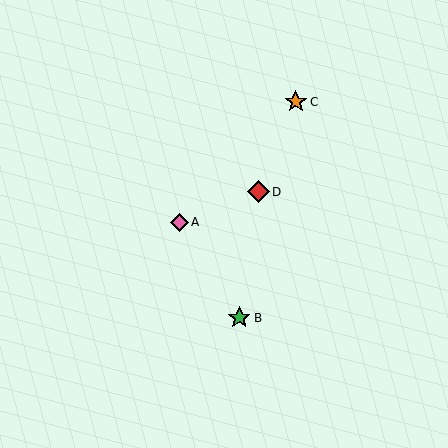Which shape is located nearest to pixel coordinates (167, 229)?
The pink diamond (labeled A) at (179, 222) is nearest to that location.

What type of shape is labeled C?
Shape C is an orange star.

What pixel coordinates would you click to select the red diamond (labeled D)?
Click at (258, 192) to select the red diamond D.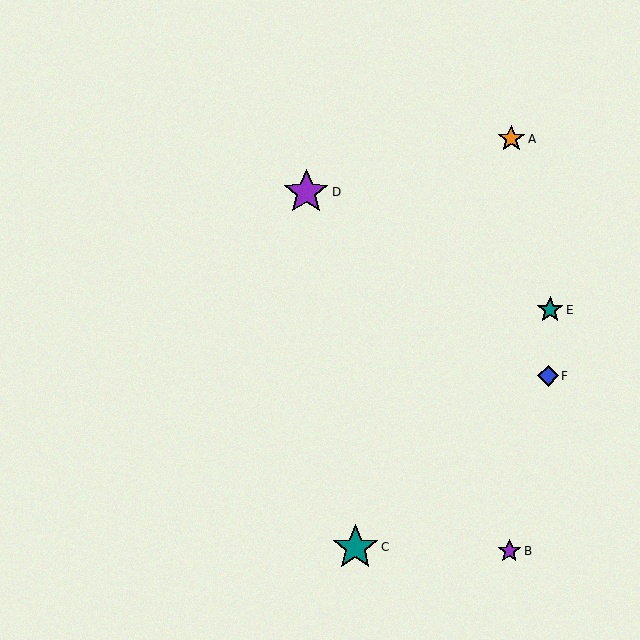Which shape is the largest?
The teal star (labeled C) is the largest.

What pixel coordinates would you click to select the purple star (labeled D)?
Click at (306, 192) to select the purple star D.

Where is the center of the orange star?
The center of the orange star is at (511, 139).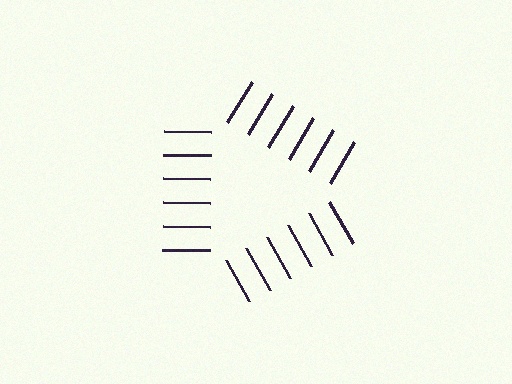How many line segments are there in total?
18 — 6 along each of the 3 edges.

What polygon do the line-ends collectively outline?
An illusory triangle — the line segments terminate on its edges but no continuous stroke is drawn.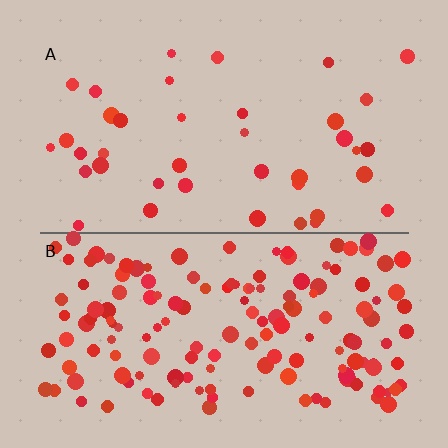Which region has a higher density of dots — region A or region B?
B (the bottom).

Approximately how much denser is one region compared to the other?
Approximately 3.9× — region B over region A.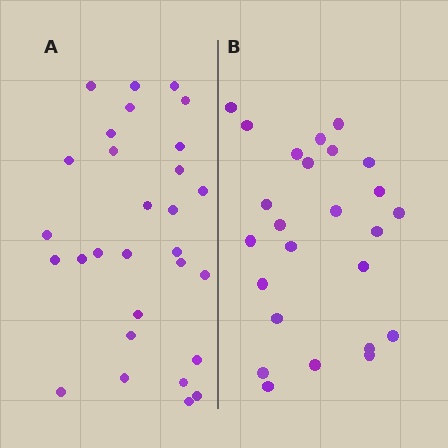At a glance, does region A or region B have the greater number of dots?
Region A (the left region) has more dots.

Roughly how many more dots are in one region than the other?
Region A has about 4 more dots than region B.